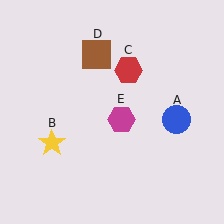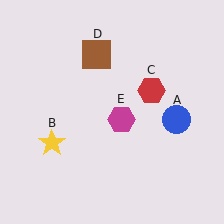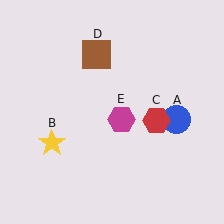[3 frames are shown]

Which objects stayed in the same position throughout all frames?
Blue circle (object A) and yellow star (object B) and brown square (object D) and magenta hexagon (object E) remained stationary.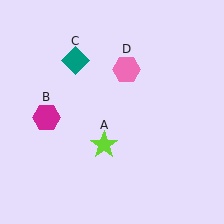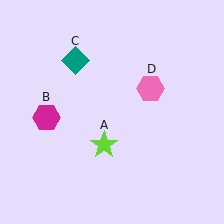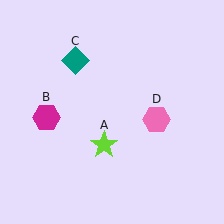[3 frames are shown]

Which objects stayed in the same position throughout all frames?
Lime star (object A) and magenta hexagon (object B) and teal diamond (object C) remained stationary.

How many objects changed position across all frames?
1 object changed position: pink hexagon (object D).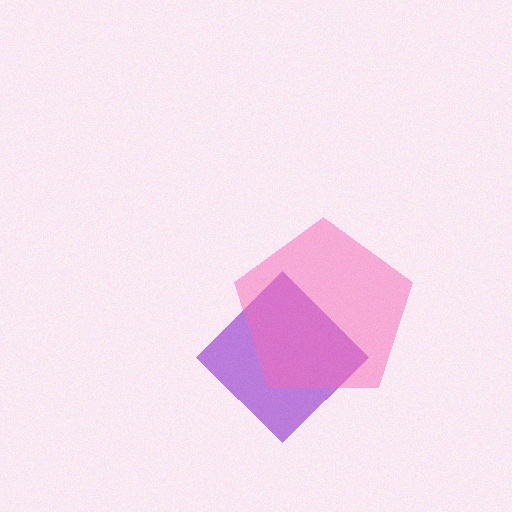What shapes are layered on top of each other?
The layered shapes are: a purple diamond, a pink pentagon.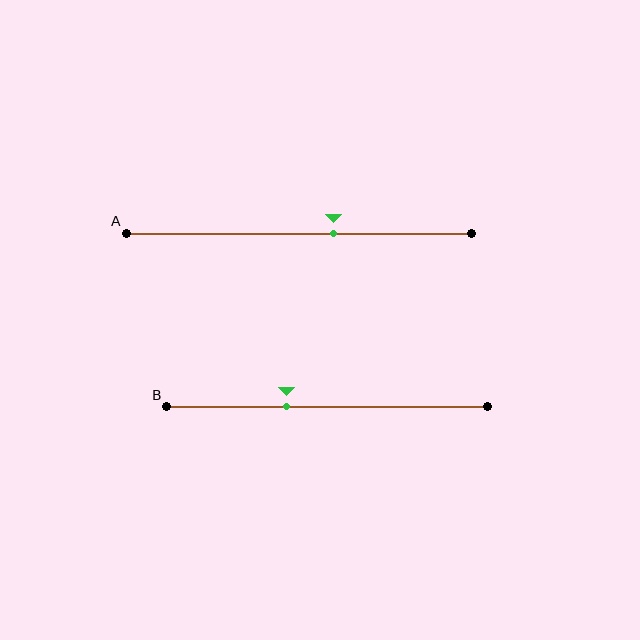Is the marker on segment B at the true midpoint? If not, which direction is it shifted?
No, the marker on segment B is shifted to the left by about 13% of the segment length.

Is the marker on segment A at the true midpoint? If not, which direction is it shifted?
No, the marker on segment A is shifted to the right by about 10% of the segment length.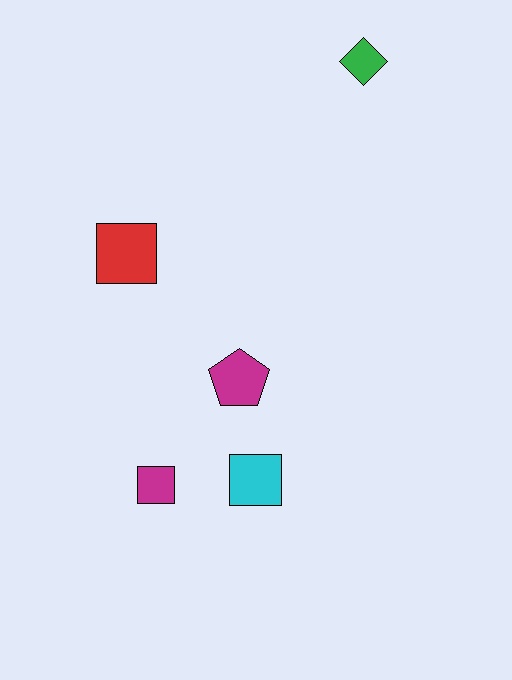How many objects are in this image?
There are 5 objects.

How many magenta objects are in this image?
There are 2 magenta objects.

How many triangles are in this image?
There are no triangles.